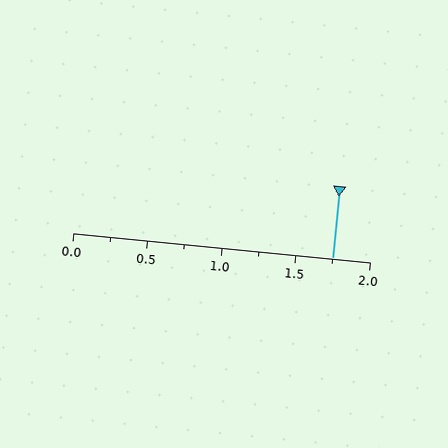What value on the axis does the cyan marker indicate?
The marker indicates approximately 1.75.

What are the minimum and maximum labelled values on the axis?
The axis runs from 0.0 to 2.0.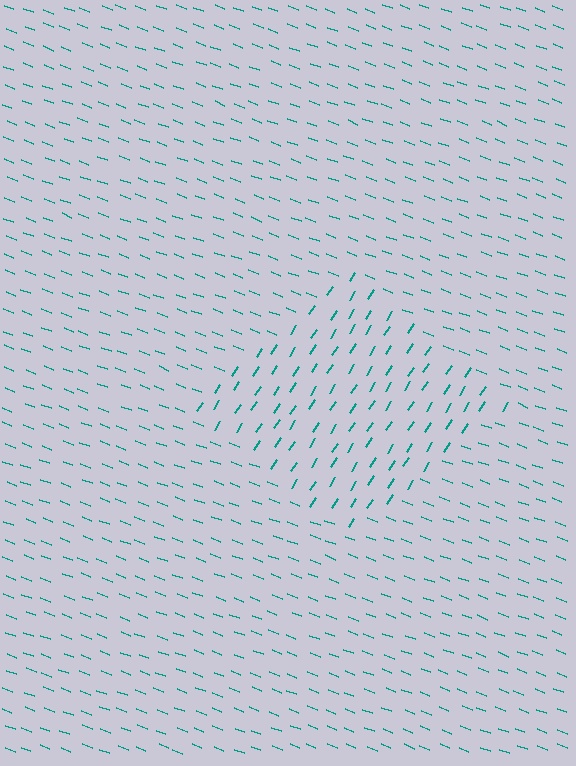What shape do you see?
I see a diamond.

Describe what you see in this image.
The image is filled with small teal line segments. A diamond region in the image has lines oriented differently from the surrounding lines, creating a visible texture boundary.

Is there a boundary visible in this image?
Yes, there is a texture boundary formed by a change in line orientation.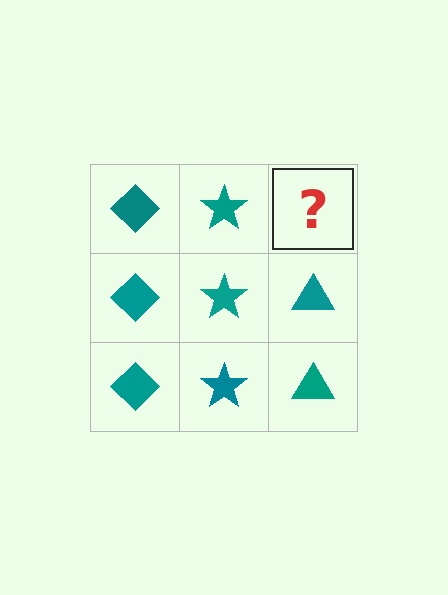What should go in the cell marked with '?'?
The missing cell should contain a teal triangle.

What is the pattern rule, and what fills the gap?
The rule is that each column has a consistent shape. The gap should be filled with a teal triangle.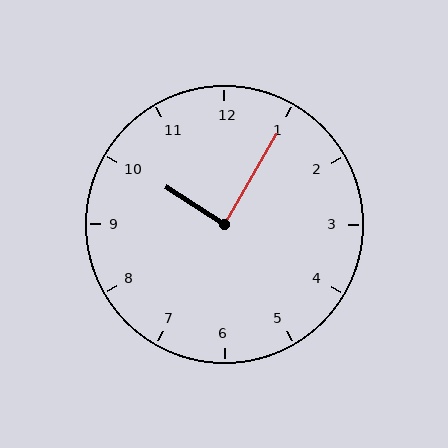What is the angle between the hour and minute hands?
Approximately 88 degrees.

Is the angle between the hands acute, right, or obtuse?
It is right.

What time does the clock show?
10:05.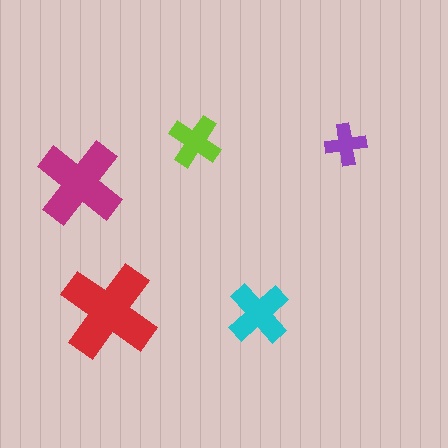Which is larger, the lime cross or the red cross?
The red one.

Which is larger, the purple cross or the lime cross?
The lime one.